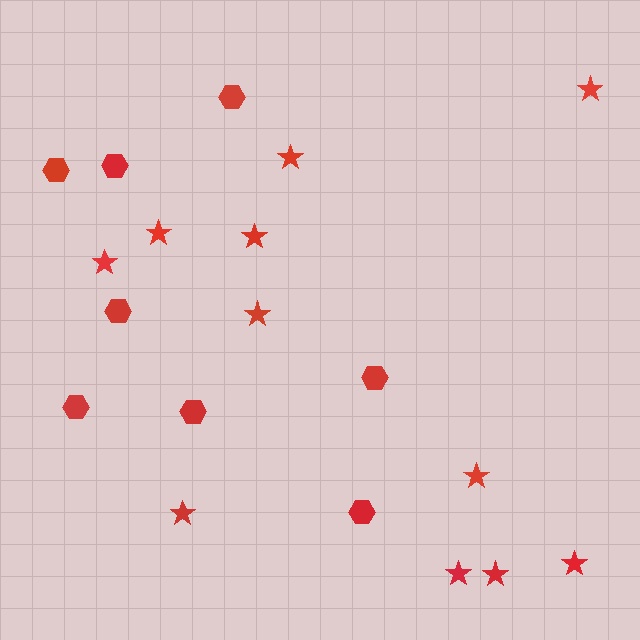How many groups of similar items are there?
There are 2 groups: one group of stars (11) and one group of hexagons (8).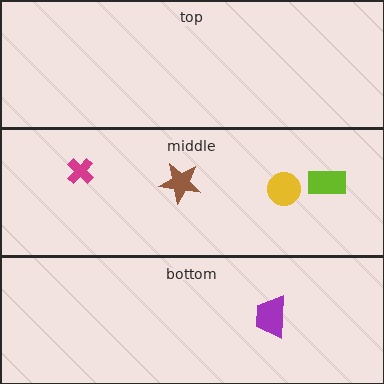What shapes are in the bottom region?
The purple trapezoid.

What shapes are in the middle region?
The brown star, the lime rectangle, the magenta cross, the yellow circle.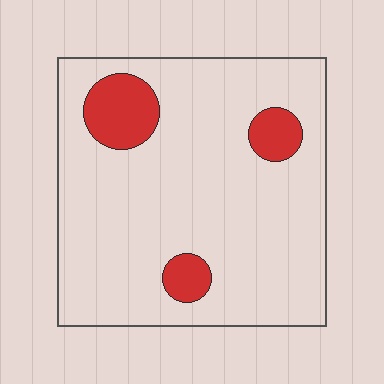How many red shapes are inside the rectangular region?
3.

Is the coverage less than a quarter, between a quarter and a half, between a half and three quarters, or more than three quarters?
Less than a quarter.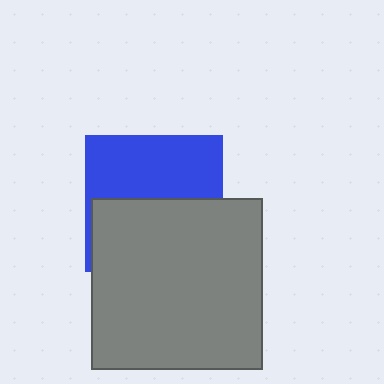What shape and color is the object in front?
The object in front is a gray square.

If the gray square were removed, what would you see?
You would see the complete blue square.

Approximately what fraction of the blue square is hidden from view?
Roughly 52% of the blue square is hidden behind the gray square.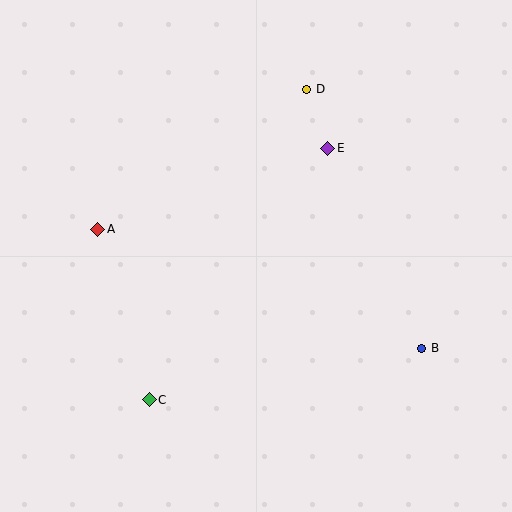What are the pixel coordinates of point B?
Point B is at (422, 348).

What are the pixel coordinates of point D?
Point D is at (307, 89).